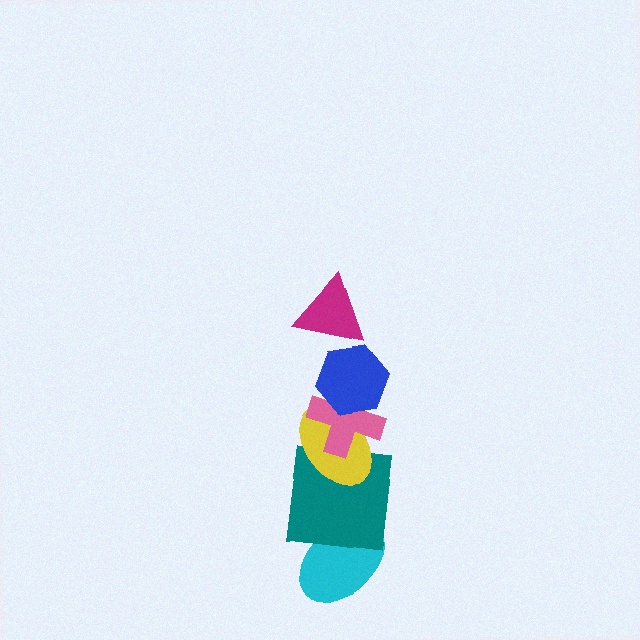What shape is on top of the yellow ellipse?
The pink cross is on top of the yellow ellipse.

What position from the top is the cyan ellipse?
The cyan ellipse is 6th from the top.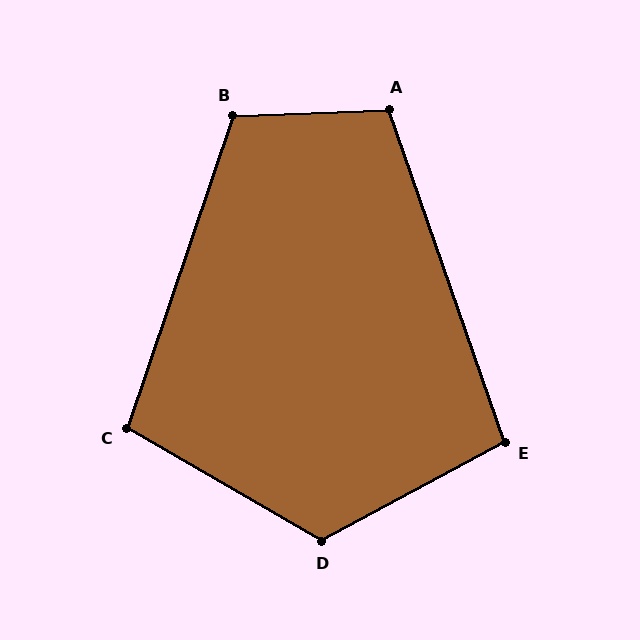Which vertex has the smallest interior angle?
E, at approximately 99 degrees.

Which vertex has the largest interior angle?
D, at approximately 121 degrees.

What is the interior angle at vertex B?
Approximately 111 degrees (obtuse).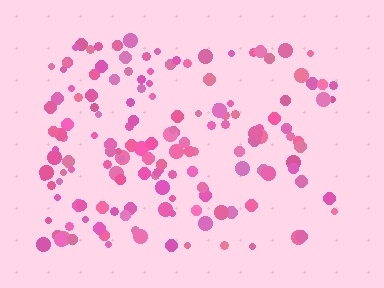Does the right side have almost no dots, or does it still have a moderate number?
Still a moderate number, just noticeably fewer than the left.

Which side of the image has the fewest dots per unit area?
The right.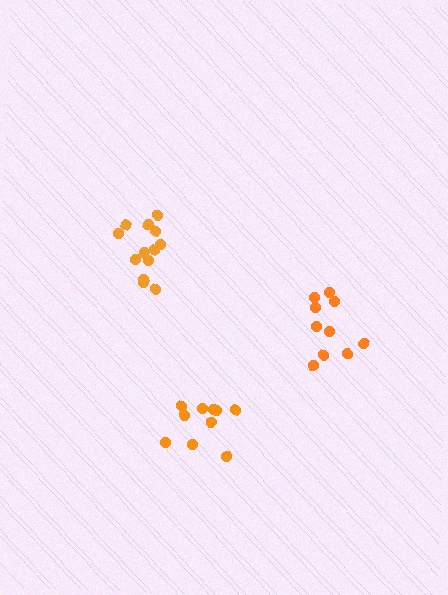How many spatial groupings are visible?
There are 3 spatial groupings.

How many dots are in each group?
Group 1: 10 dots, Group 2: 10 dots, Group 3: 13 dots (33 total).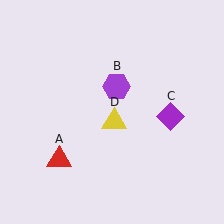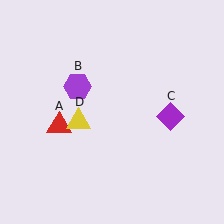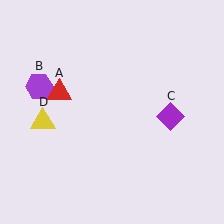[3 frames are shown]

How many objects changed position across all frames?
3 objects changed position: red triangle (object A), purple hexagon (object B), yellow triangle (object D).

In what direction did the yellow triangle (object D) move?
The yellow triangle (object D) moved left.